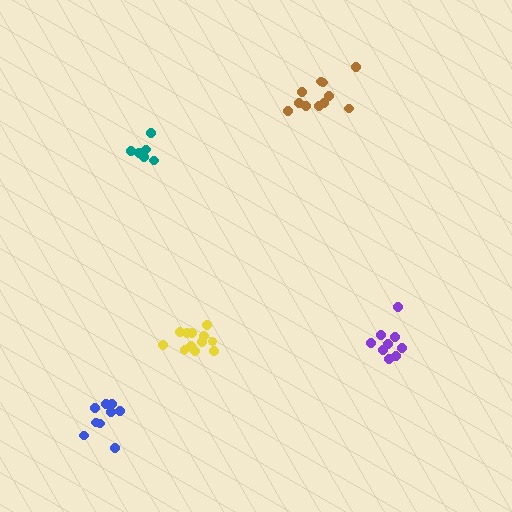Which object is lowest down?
The blue cluster is bottommost.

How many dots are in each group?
Group 1: 12 dots, Group 2: 6 dots, Group 3: 11 dots, Group 4: 9 dots, Group 5: 9 dots (47 total).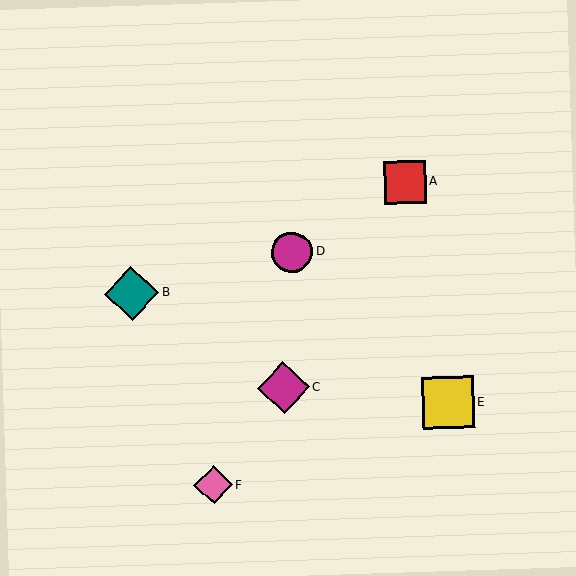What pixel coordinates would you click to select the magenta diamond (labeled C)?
Click at (283, 388) to select the magenta diamond C.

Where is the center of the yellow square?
The center of the yellow square is at (448, 403).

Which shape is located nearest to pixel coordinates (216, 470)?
The pink diamond (labeled F) at (213, 485) is nearest to that location.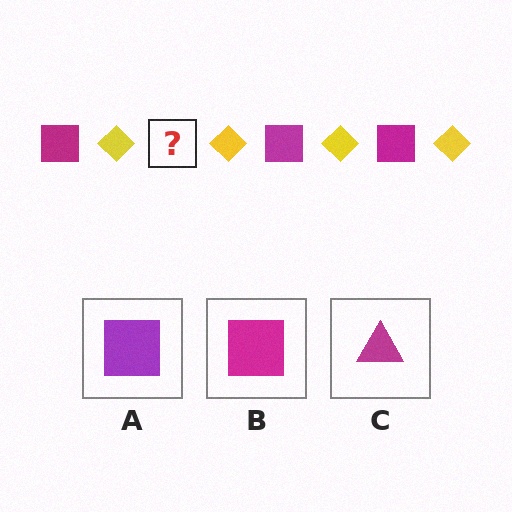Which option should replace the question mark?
Option B.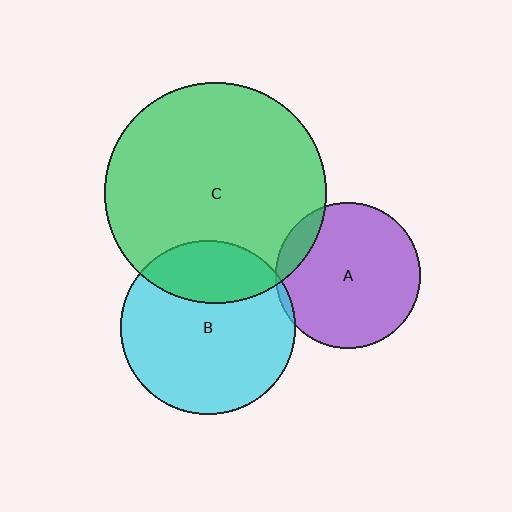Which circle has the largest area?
Circle C (green).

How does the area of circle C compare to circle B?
Approximately 1.6 times.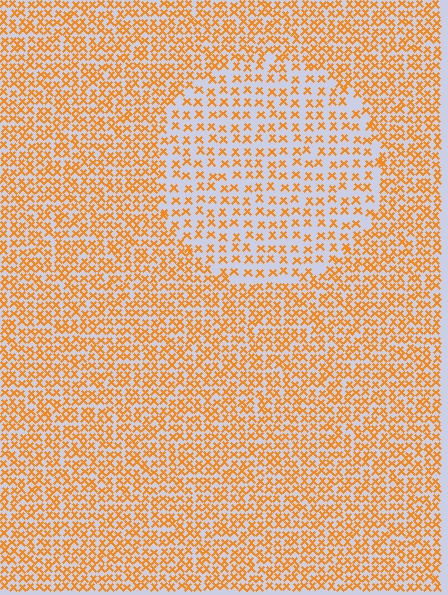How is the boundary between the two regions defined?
The boundary is defined by a change in element density (approximately 1.9x ratio). All elements are the same color, size, and shape.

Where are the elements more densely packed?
The elements are more densely packed outside the circle boundary.